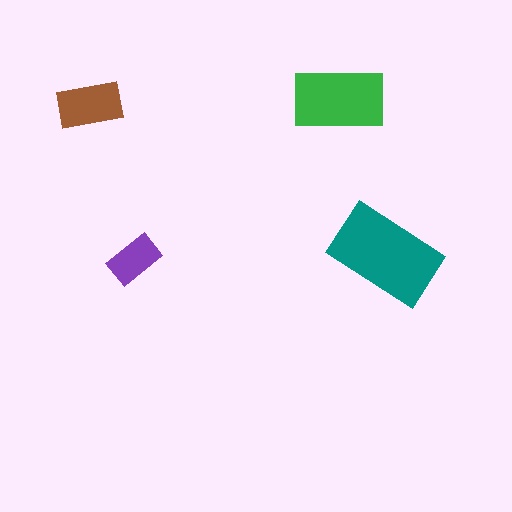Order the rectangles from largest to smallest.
the teal one, the green one, the brown one, the purple one.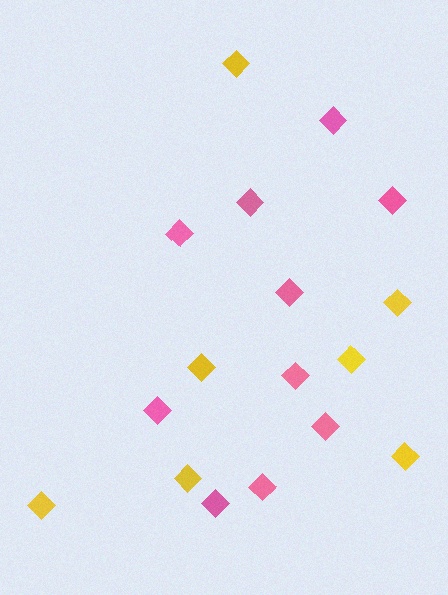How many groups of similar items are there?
There are 2 groups: one group of pink diamonds (10) and one group of yellow diamonds (7).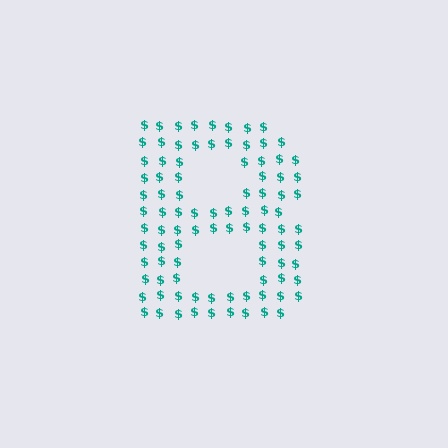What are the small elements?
The small elements are dollar signs.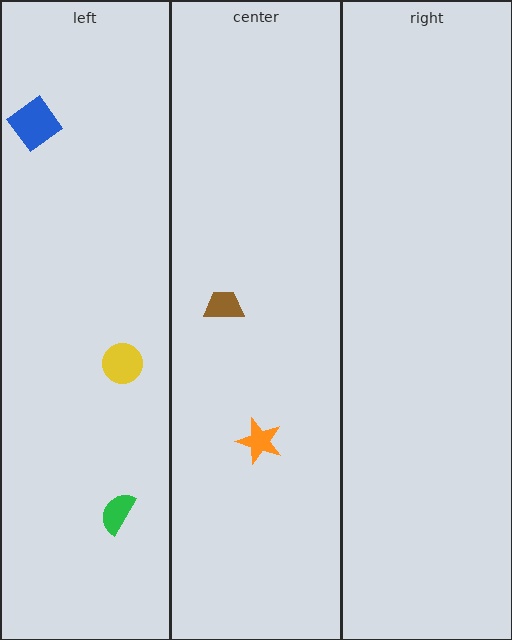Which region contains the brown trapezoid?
The center region.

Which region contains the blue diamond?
The left region.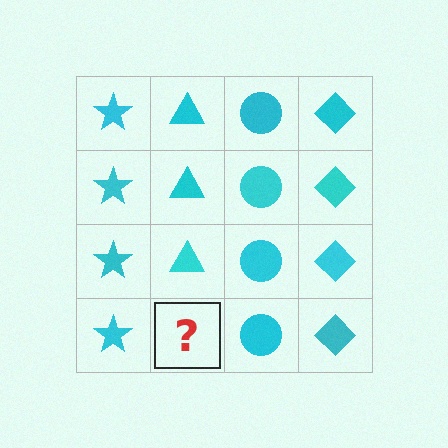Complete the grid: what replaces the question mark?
The question mark should be replaced with a cyan triangle.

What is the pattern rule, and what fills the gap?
The rule is that each column has a consistent shape. The gap should be filled with a cyan triangle.